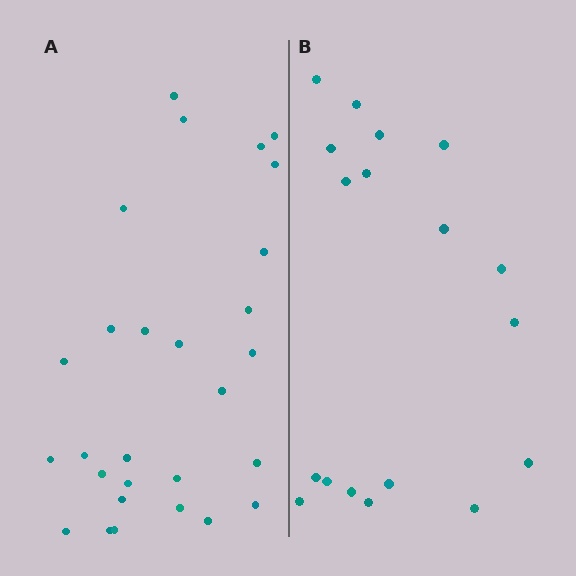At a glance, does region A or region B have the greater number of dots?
Region A (the left region) has more dots.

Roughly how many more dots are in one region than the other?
Region A has roughly 10 or so more dots than region B.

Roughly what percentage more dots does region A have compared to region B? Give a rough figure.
About 55% more.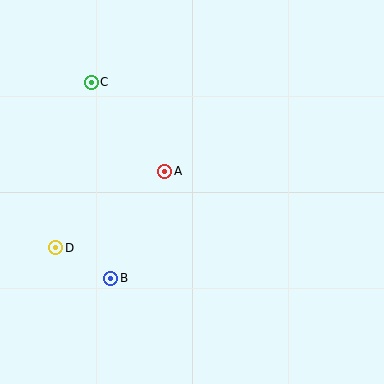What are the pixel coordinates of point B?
Point B is at (111, 278).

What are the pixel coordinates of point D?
Point D is at (56, 248).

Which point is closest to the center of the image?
Point A at (165, 171) is closest to the center.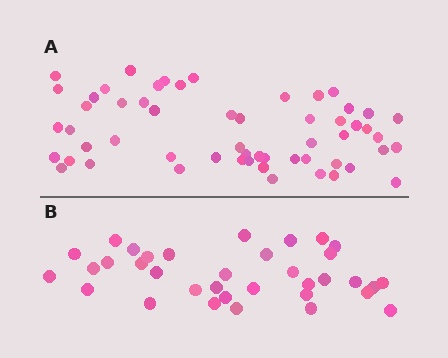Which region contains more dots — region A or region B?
Region A (the top region) has more dots.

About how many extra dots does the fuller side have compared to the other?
Region A has approximately 20 more dots than region B.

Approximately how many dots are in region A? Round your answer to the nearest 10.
About 60 dots. (The exact count is 56, which rounds to 60.)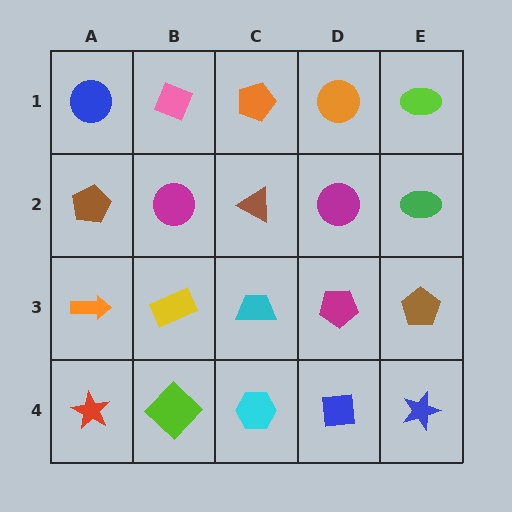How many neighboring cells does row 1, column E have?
2.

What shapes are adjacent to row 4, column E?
A brown pentagon (row 3, column E), a blue square (row 4, column D).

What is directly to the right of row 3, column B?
A cyan trapezoid.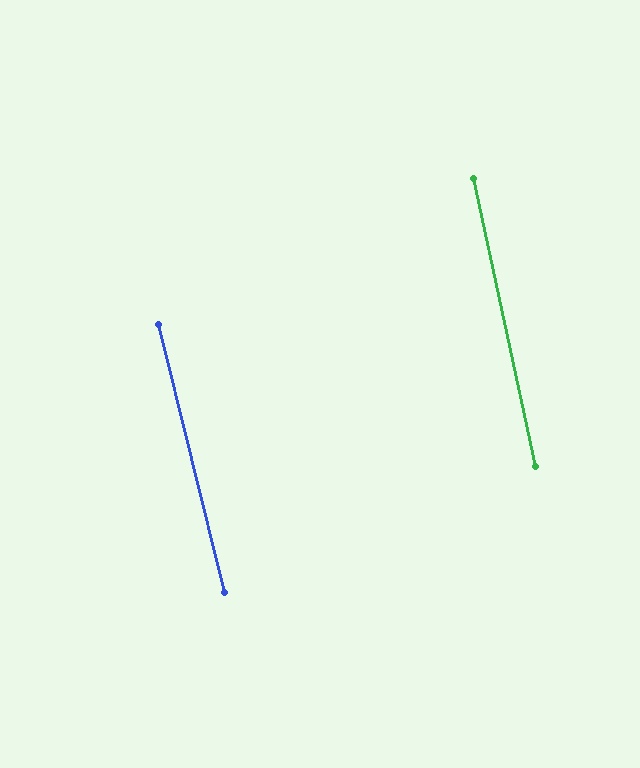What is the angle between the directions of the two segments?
Approximately 2 degrees.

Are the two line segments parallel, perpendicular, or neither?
Parallel — their directions differ by only 1.7°.